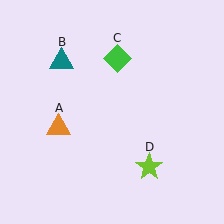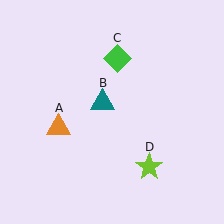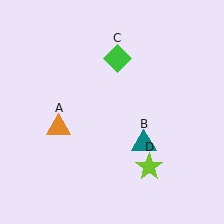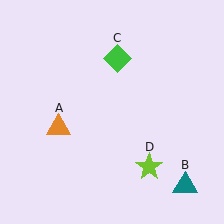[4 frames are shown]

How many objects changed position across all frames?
1 object changed position: teal triangle (object B).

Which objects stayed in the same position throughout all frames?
Orange triangle (object A) and green diamond (object C) and lime star (object D) remained stationary.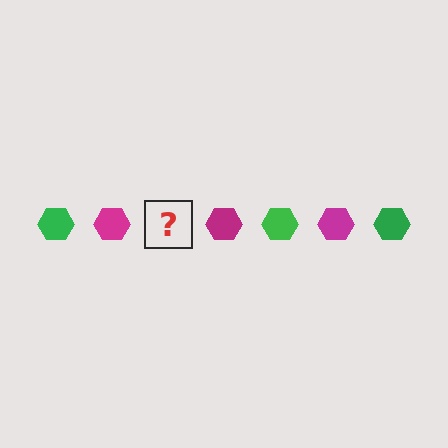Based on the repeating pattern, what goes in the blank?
The blank should be a green hexagon.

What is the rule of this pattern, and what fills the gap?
The rule is that the pattern cycles through green, magenta hexagons. The gap should be filled with a green hexagon.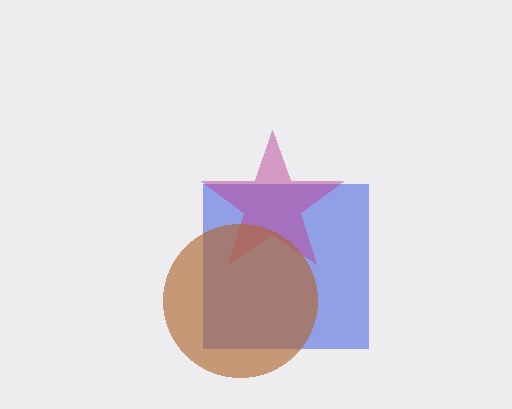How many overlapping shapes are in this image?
There are 3 overlapping shapes in the image.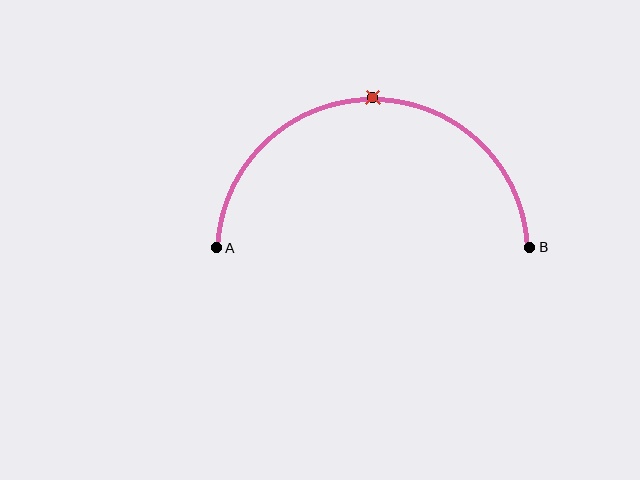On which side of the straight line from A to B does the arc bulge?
The arc bulges above the straight line connecting A and B.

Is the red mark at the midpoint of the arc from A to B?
Yes. The red mark lies on the arc at equal arc-length from both A and B — it is the arc midpoint.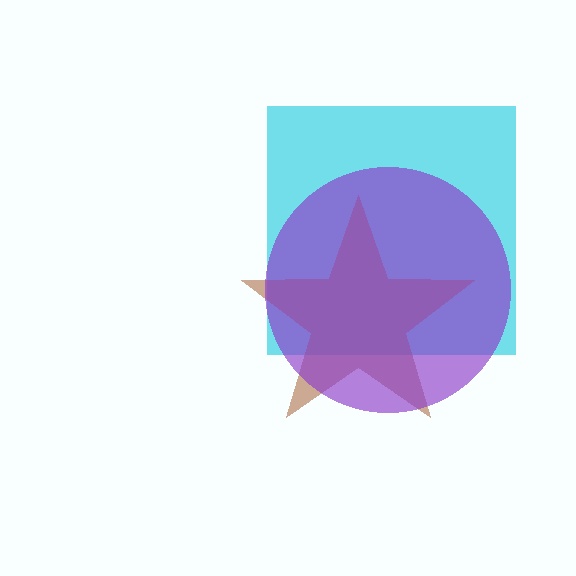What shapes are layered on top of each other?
The layered shapes are: a cyan square, a brown star, a purple circle.